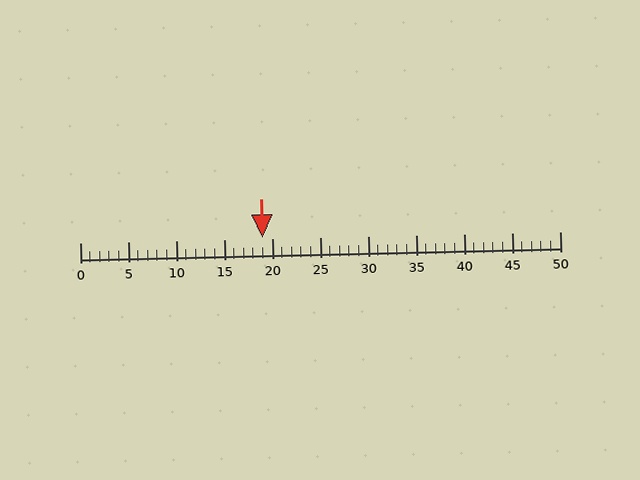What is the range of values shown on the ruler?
The ruler shows values from 0 to 50.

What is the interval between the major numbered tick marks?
The major tick marks are spaced 5 units apart.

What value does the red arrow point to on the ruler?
The red arrow points to approximately 19.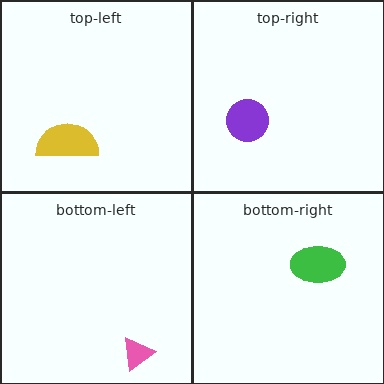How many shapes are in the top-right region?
1.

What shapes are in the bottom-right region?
The green ellipse.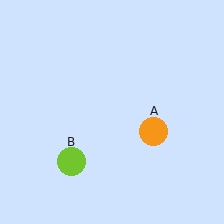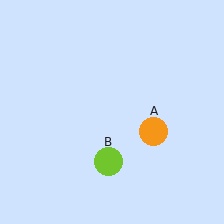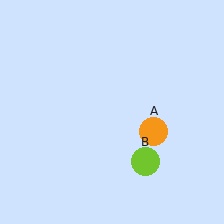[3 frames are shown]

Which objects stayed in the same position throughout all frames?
Orange circle (object A) remained stationary.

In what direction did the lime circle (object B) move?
The lime circle (object B) moved right.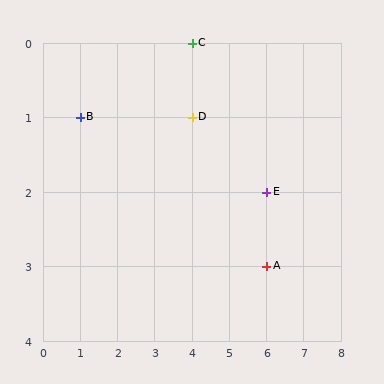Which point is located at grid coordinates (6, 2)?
Point E is at (6, 2).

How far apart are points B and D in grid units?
Points B and D are 3 columns apart.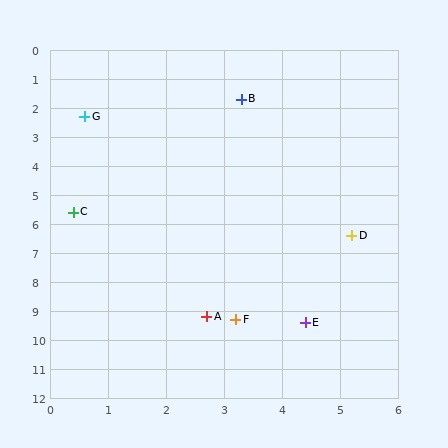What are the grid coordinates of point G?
Point G is at approximately (0.6, 2.3).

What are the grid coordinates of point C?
Point C is at approximately (0.4, 5.6).